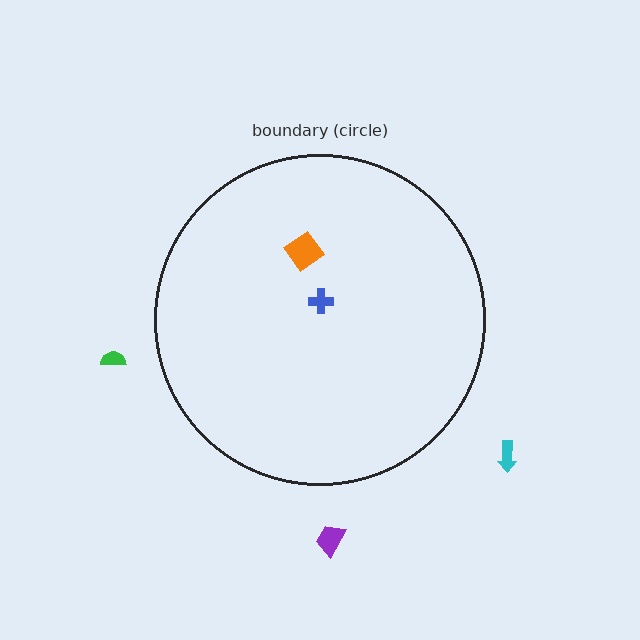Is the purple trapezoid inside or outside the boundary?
Outside.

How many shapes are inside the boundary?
2 inside, 3 outside.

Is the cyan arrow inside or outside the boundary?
Outside.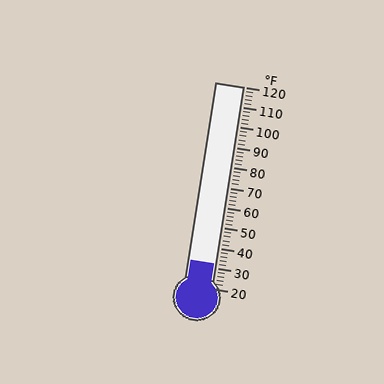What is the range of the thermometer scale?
The thermometer scale ranges from 20°F to 120°F.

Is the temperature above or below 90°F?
The temperature is below 90°F.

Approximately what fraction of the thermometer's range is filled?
The thermometer is filled to approximately 10% of its range.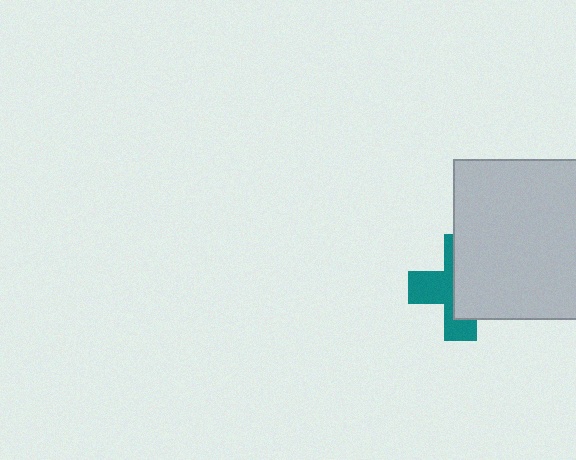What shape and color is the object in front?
The object in front is a light gray square.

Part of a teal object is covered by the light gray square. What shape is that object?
It is a cross.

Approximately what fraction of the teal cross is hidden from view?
Roughly 54% of the teal cross is hidden behind the light gray square.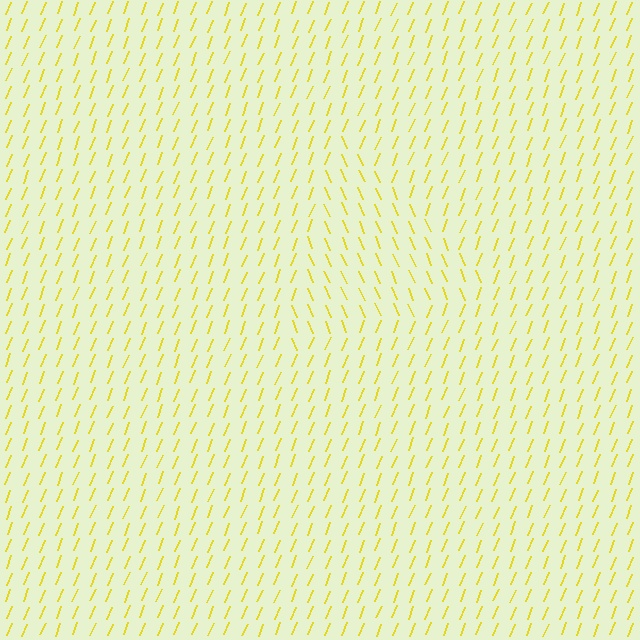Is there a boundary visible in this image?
Yes, there is a texture boundary formed by a change in line orientation.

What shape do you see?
I see a triangle.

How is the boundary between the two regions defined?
The boundary is defined purely by a change in line orientation (approximately 45 degrees difference). All lines are the same color and thickness.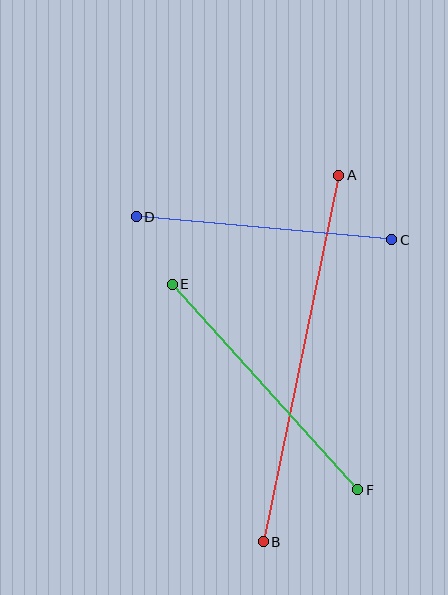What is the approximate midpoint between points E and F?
The midpoint is at approximately (265, 387) pixels.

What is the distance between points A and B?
The distance is approximately 374 pixels.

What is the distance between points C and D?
The distance is approximately 257 pixels.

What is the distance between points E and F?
The distance is approximately 277 pixels.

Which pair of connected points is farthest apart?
Points A and B are farthest apart.